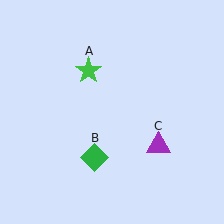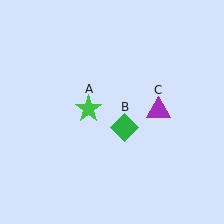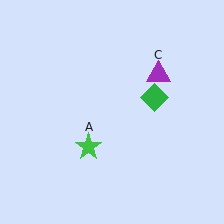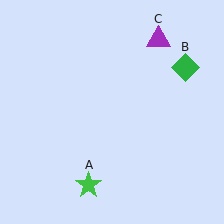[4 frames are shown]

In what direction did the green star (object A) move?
The green star (object A) moved down.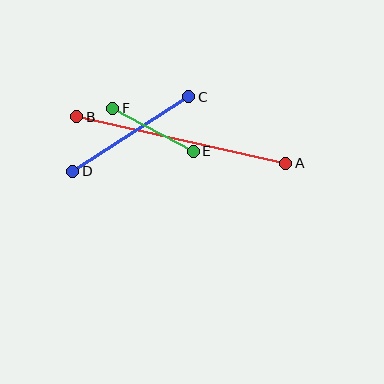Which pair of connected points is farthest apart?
Points A and B are farthest apart.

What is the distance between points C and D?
The distance is approximately 138 pixels.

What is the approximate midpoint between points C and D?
The midpoint is at approximately (131, 134) pixels.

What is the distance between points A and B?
The distance is approximately 214 pixels.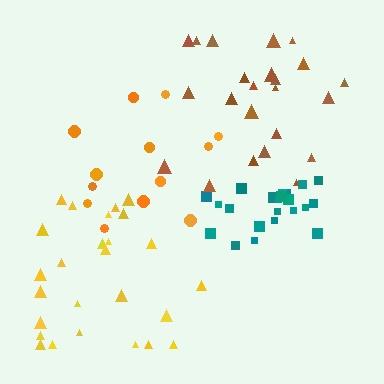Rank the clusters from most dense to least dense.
teal, brown, orange, yellow.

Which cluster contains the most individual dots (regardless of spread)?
Yellow (27).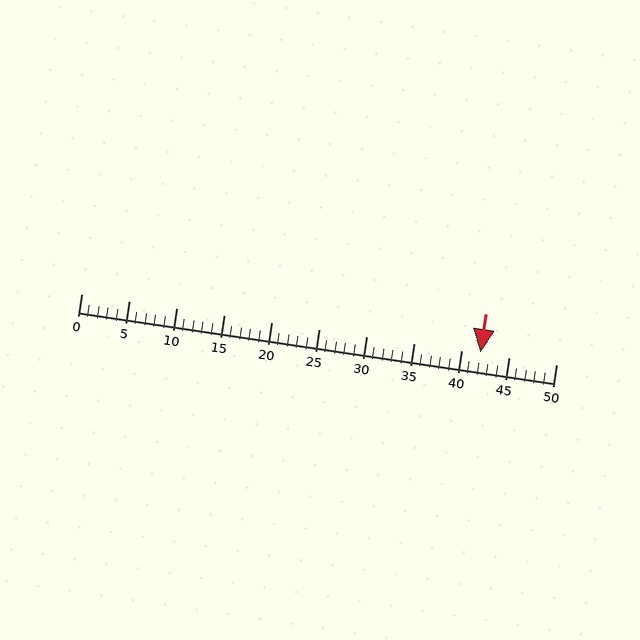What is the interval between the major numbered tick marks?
The major tick marks are spaced 5 units apart.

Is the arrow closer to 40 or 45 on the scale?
The arrow is closer to 40.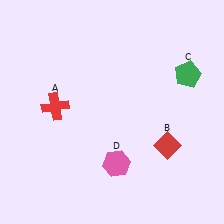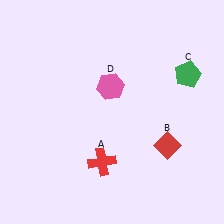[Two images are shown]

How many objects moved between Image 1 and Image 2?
2 objects moved between the two images.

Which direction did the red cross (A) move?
The red cross (A) moved down.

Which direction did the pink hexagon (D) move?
The pink hexagon (D) moved up.